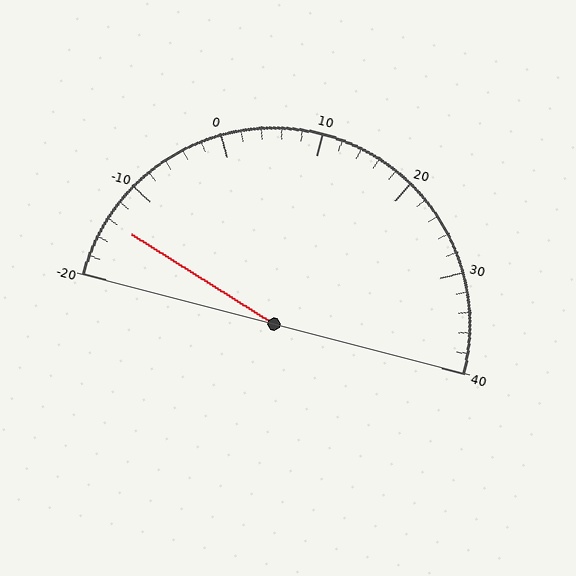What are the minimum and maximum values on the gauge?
The gauge ranges from -20 to 40.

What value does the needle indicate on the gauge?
The needle indicates approximately -14.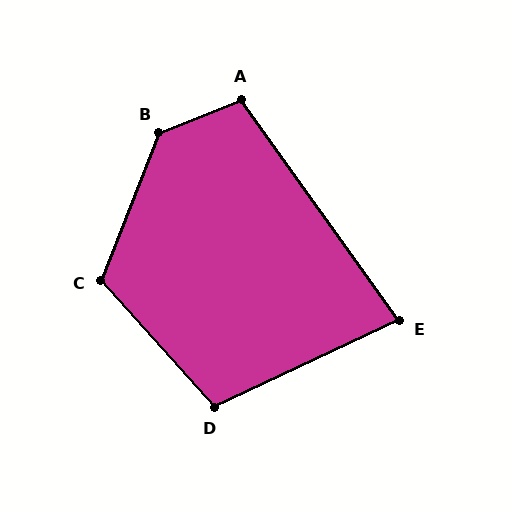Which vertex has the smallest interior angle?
E, at approximately 80 degrees.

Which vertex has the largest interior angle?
B, at approximately 133 degrees.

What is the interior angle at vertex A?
Approximately 104 degrees (obtuse).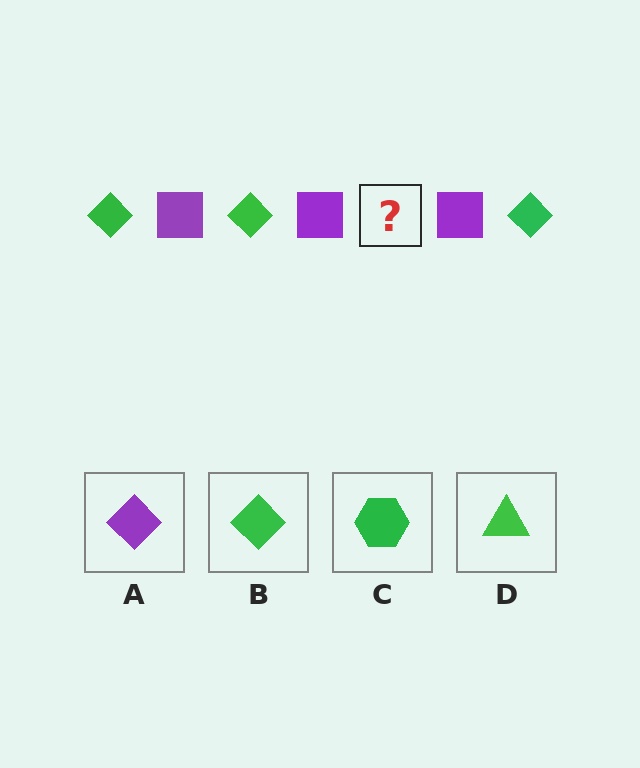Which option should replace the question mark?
Option B.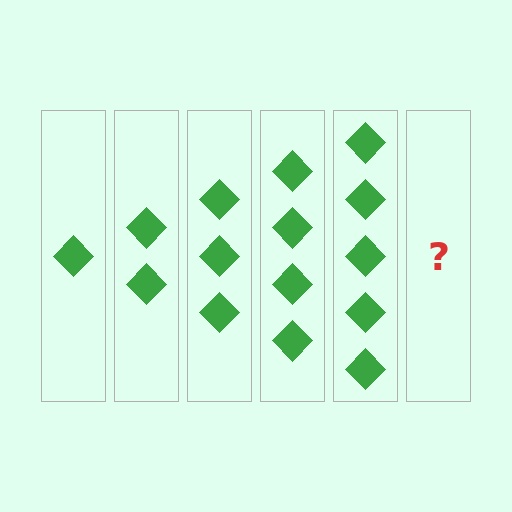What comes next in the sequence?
The next element should be 6 diamonds.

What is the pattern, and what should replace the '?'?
The pattern is that each step adds one more diamond. The '?' should be 6 diamonds.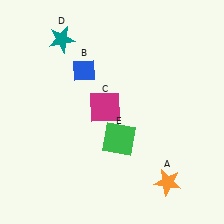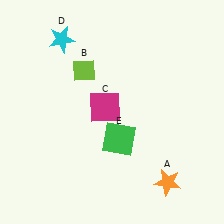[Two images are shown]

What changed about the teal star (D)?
In Image 1, D is teal. In Image 2, it changed to cyan.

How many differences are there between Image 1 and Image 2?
There are 2 differences between the two images.